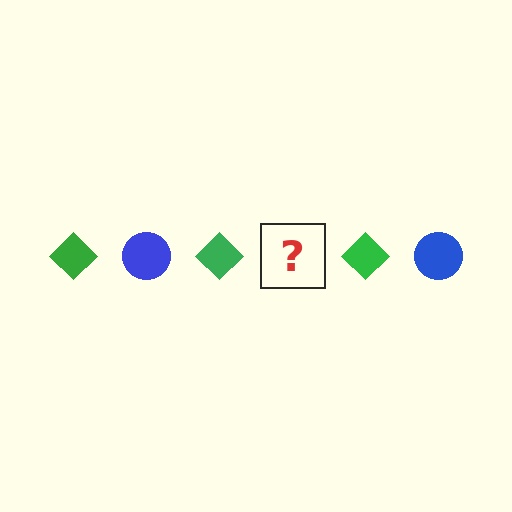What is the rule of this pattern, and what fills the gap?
The rule is that the pattern alternates between green diamond and blue circle. The gap should be filled with a blue circle.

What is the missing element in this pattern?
The missing element is a blue circle.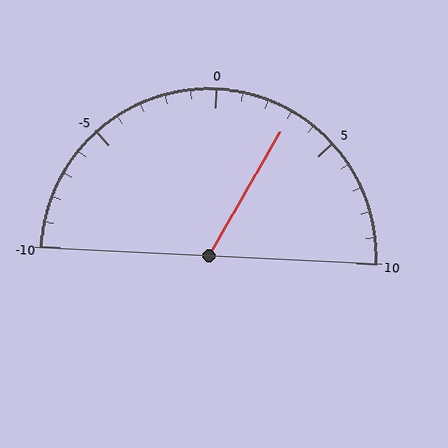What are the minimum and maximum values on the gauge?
The gauge ranges from -10 to 10.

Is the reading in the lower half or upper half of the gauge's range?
The reading is in the upper half of the range (-10 to 10).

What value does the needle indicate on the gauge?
The needle indicates approximately 3.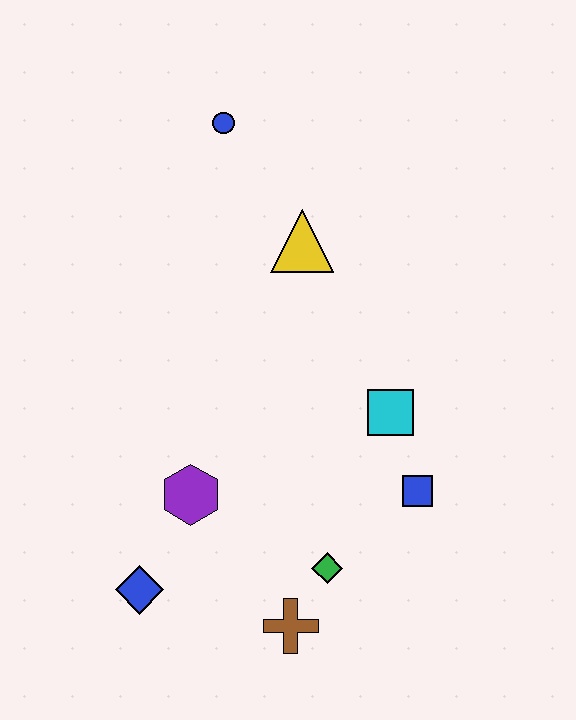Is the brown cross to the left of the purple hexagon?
No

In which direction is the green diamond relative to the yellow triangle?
The green diamond is below the yellow triangle.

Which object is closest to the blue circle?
The yellow triangle is closest to the blue circle.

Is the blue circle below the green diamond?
No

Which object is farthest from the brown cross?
The blue circle is farthest from the brown cross.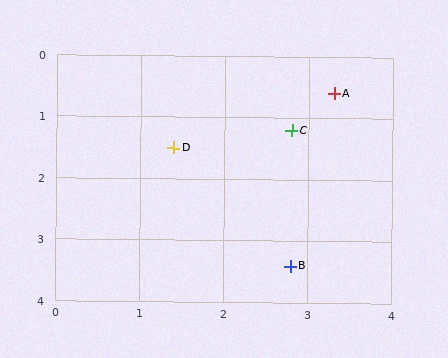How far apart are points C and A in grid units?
Points C and A are about 0.8 grid units apart.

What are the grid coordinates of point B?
Point B is at approximately (2.8, 3.4).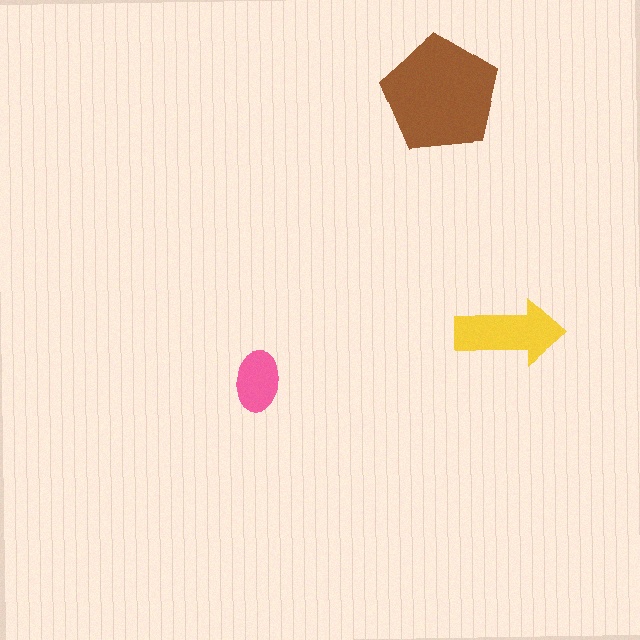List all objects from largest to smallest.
The brown pentagon, the yellow arrow, the pink ellipse.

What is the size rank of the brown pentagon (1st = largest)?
1st.